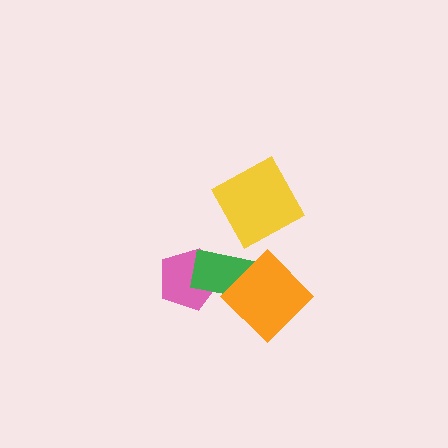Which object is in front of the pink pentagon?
The green rectangle is in front of the pink pentagon.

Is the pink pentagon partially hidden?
Yes, it is partially covered by another shape.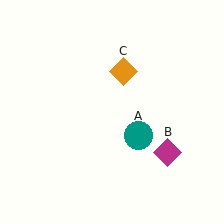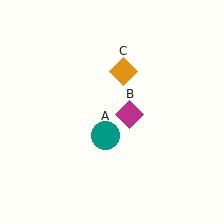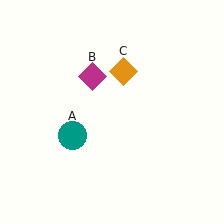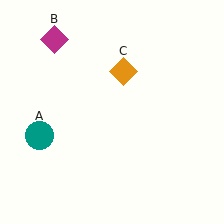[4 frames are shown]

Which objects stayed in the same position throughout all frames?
Orange diamond (object C) remained stationary.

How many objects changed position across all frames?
2 objects changed position: teal circle (object A), magenta diamond (object B).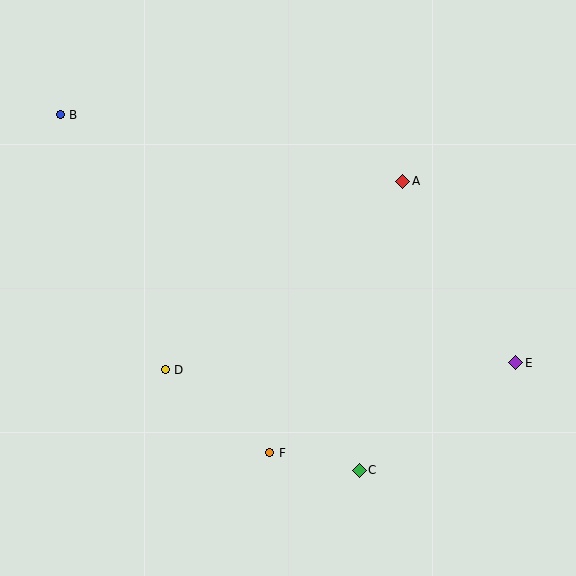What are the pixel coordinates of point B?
Point B is at (60, 115).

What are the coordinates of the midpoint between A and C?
The midpoint between A and C is at (381, 326).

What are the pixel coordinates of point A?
Point A is at (403, 181).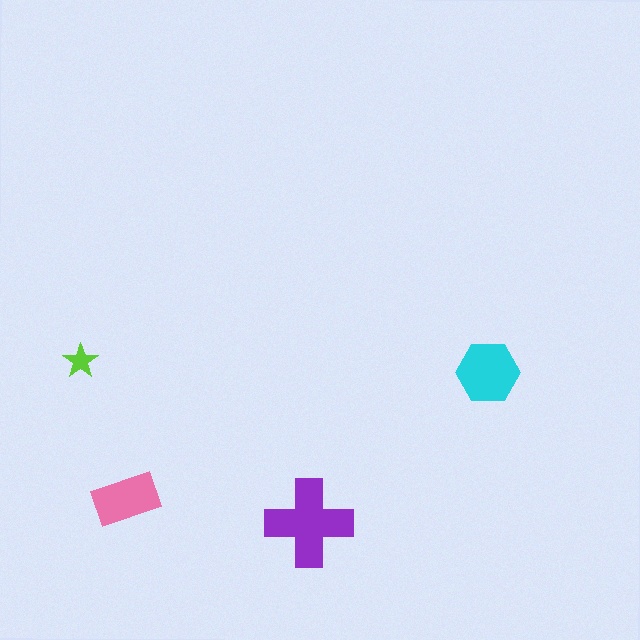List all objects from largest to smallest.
The purple cross, the cyan hexagon, the pink rectangle, the lime star.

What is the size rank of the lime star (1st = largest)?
4th.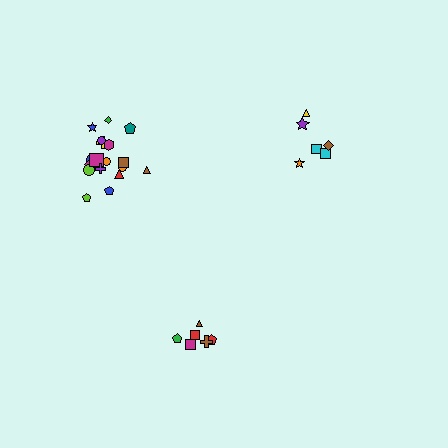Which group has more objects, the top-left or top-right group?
The top-left group.